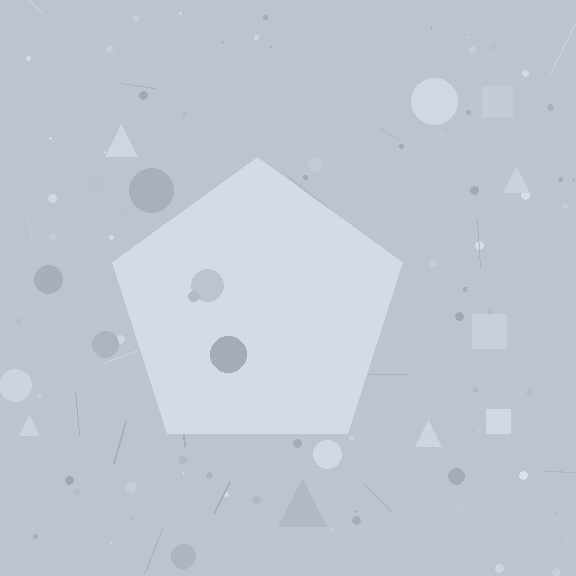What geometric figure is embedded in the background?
A pentagon is embedded in the background.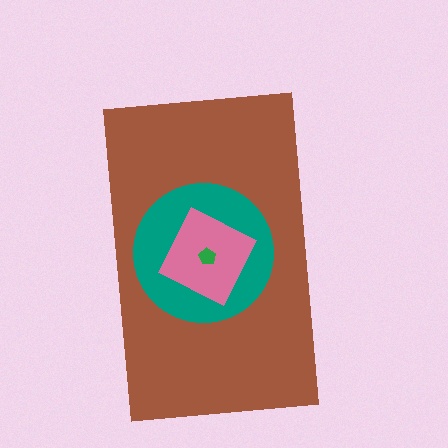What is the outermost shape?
The brown rectangle.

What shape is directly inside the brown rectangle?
The teal circle.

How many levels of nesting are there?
4.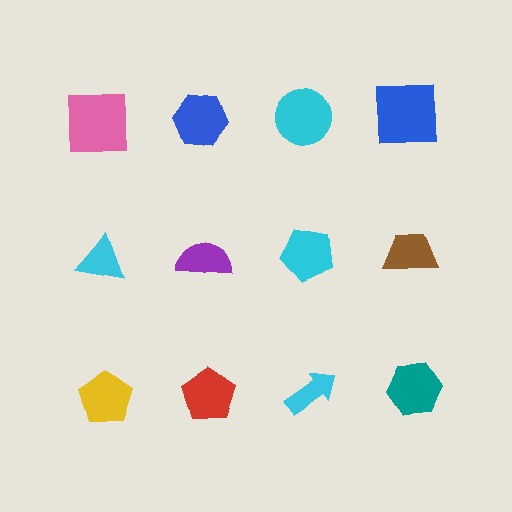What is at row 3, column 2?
A red pentagon.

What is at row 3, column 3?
A cyan arrow.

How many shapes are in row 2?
4 shapes.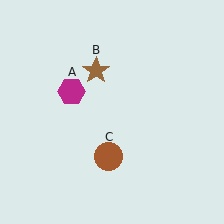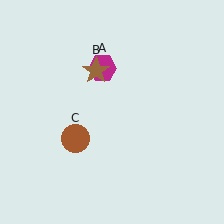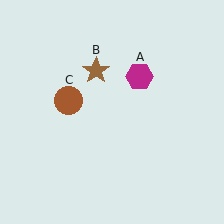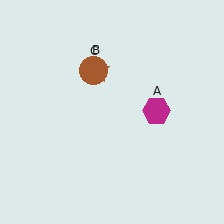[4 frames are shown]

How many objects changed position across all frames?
2 objects changed position: magenta hexagon (object A), brown circle (object C).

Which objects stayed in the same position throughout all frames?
Brown star (object B) remained stationary.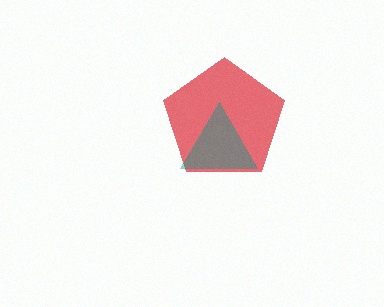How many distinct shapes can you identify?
There are 2 distinct shapes: a red pentagon, a teal triangle.